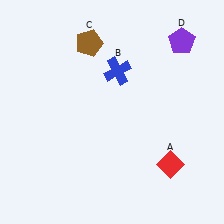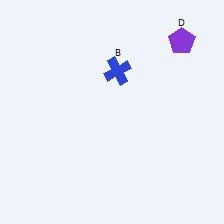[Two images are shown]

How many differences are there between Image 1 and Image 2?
There are 2 differences between the two images.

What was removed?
The brown pentagon (C), the red diamond (A) were removed in Image 2.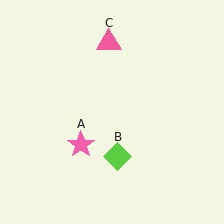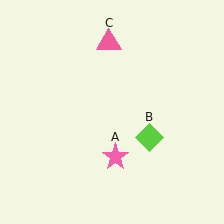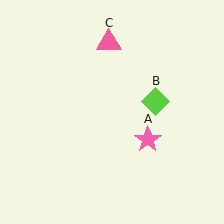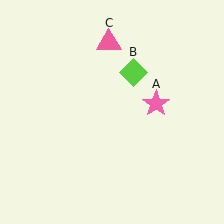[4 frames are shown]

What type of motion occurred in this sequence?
The pink star (object A), lime diamond (object B) rotated counterclockwise around the center of the scene.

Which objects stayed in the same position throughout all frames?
Pink triangle (object C) remained stationary.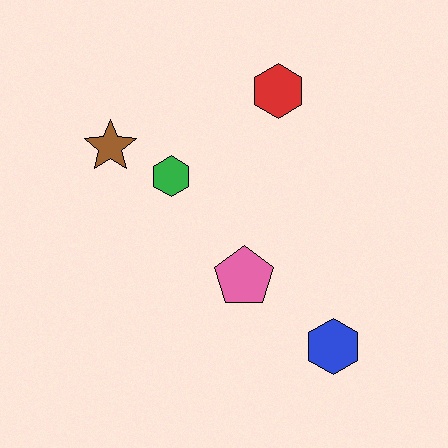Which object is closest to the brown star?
The green hexagon is closest to the brown star.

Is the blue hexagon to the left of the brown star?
No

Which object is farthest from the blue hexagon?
The brown star is farthest from the blue hexagon.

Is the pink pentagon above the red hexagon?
No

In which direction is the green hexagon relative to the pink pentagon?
The green hexagon is above the pink pentagon.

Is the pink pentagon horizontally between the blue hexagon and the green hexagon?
Yes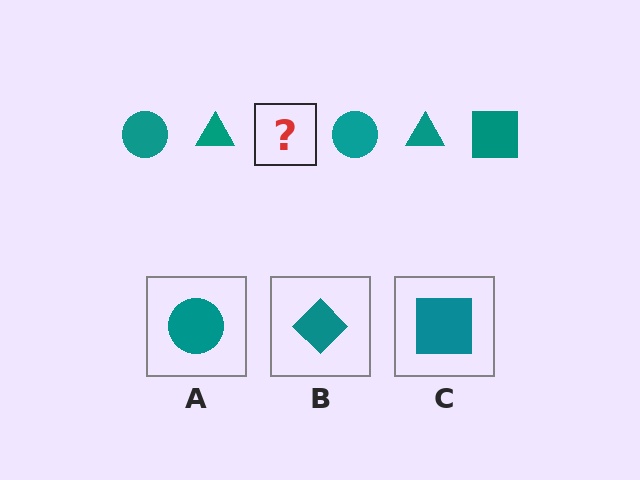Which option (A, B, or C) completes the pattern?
C.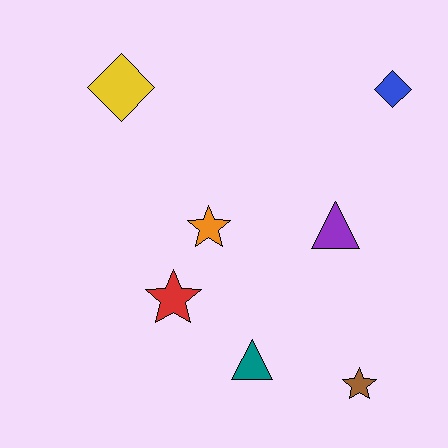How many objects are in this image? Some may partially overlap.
There are 7 objects.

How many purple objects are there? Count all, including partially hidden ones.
There is 1 purple object.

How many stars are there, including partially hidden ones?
There are 3 stars.